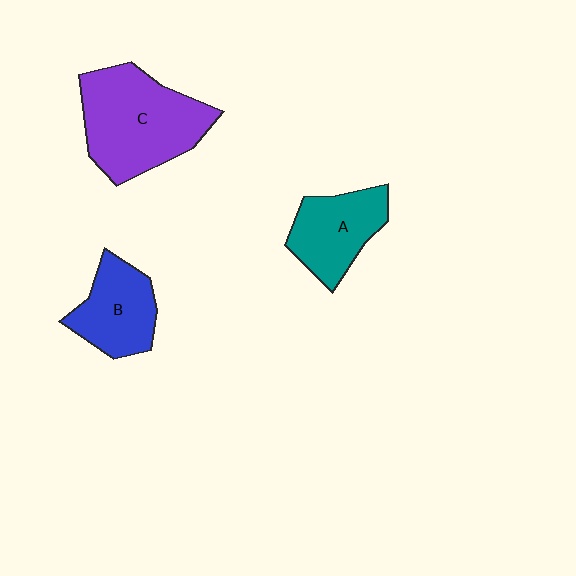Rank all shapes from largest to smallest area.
From largest to smallest: C (purple), A (teal), B (blue).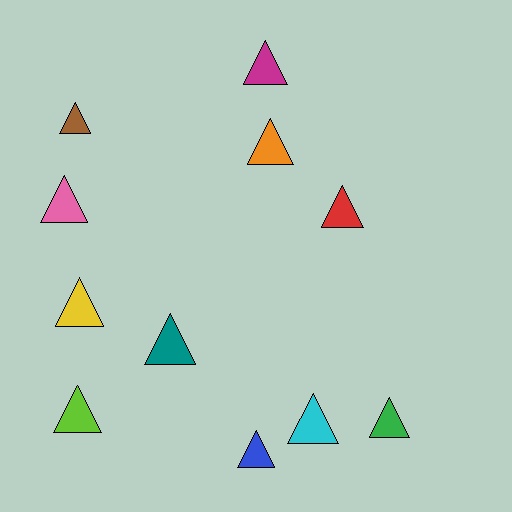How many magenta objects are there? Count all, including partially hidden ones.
There is 1 magenta object.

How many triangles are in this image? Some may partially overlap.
There are 11 triangles.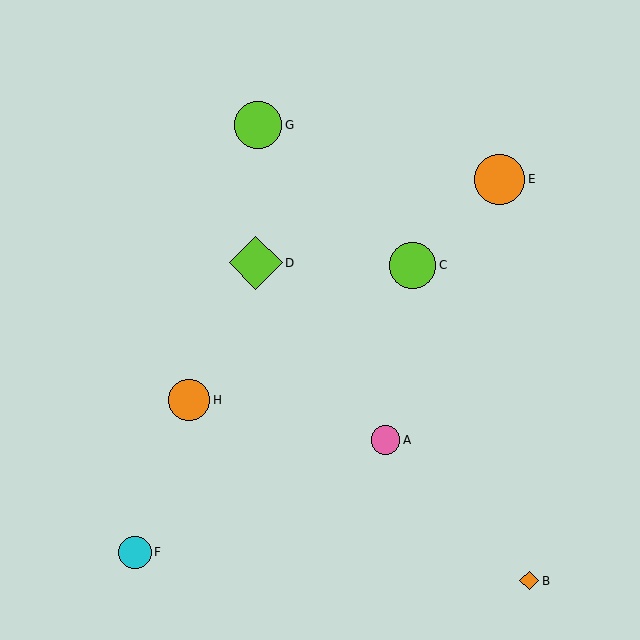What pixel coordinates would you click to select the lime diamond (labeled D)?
Click at (256, 263) to select the lime diamond D.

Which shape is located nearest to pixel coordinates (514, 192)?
The orange circle (labeled E) at (500, 179) is nearest to that location.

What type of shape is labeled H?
Shape H is an orange circle.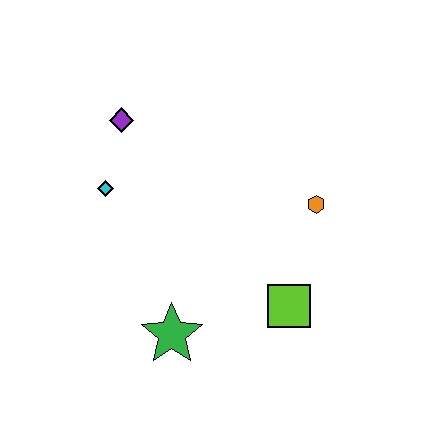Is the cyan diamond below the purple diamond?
Yes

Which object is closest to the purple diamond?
The cyan diamond is closest to the purple diamond.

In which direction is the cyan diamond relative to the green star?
The cyan diamond is above the green star.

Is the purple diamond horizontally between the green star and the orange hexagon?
No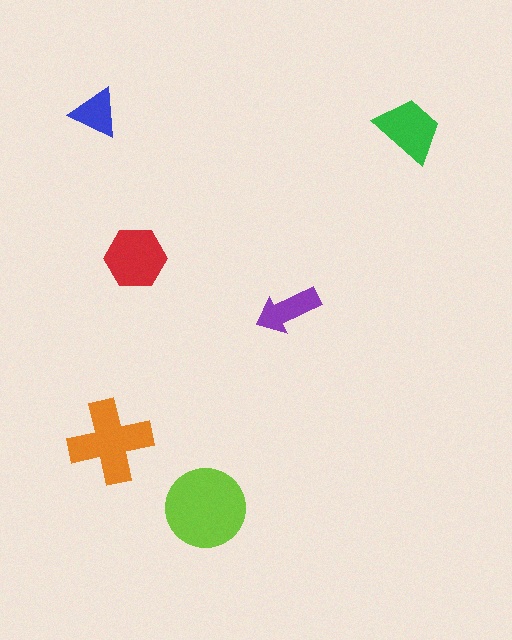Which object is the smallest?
The blue triangle.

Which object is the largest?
The lime circle.